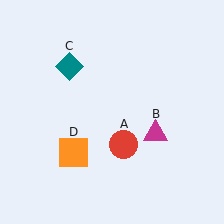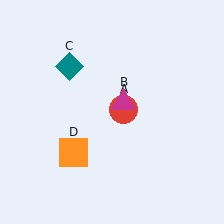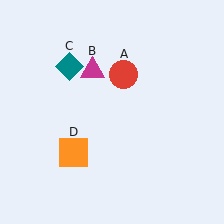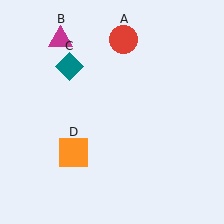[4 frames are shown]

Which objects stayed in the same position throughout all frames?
Teal diamond (object C) and orange square (object D) remained stationary.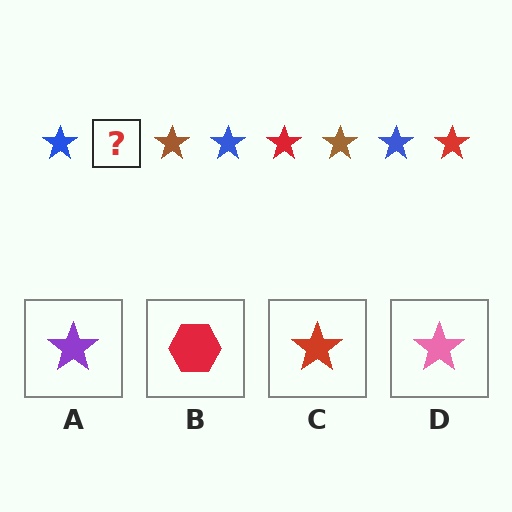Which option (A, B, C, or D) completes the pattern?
C.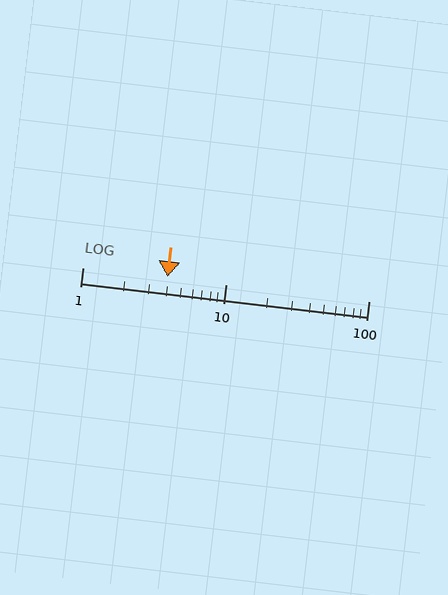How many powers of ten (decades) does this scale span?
The scale spans 2 decades, from 1 to 100.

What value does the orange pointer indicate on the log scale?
The pointer indicates approximately 3.9.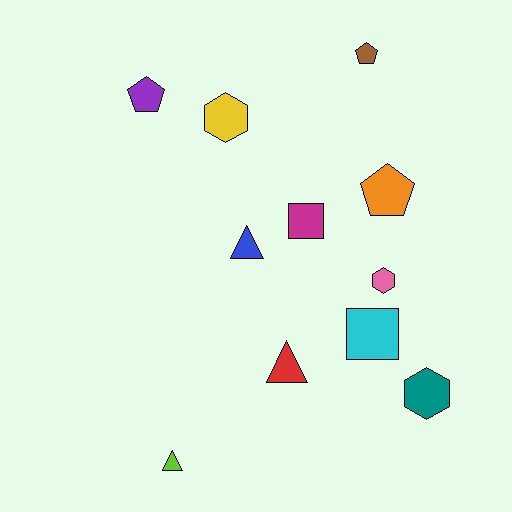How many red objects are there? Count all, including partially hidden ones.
There is 1 red object.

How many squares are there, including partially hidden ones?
There are 2 squares.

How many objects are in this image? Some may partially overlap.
There are 11 objects.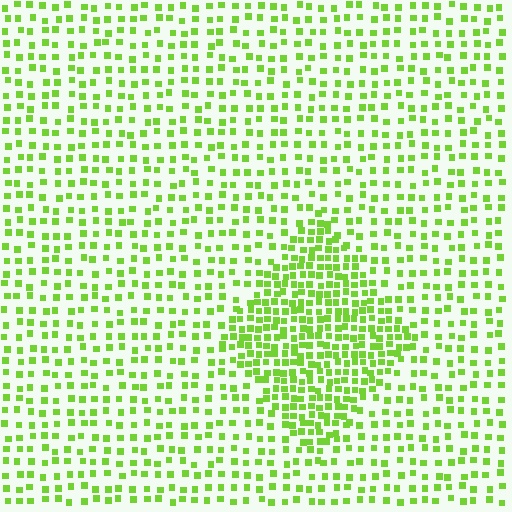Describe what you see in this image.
The image contains small lime elements arranged at two different densities. A diamond-shaped region is visible where the elements are more densely packed than the surrounding area.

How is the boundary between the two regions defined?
The boundary is defined by a change in element density (approximately 2.1x ratio). All elements are the same color, size, and shape.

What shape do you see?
I see a diamond.